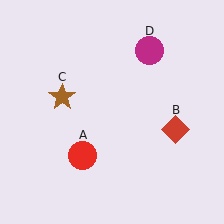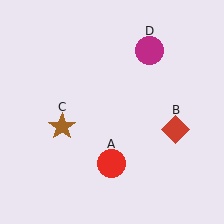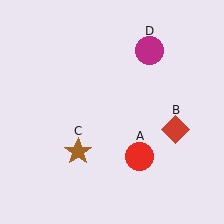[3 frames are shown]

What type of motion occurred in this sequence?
The red circle (object A), brown star (object C) rotated counterclockwise around the center of the scene.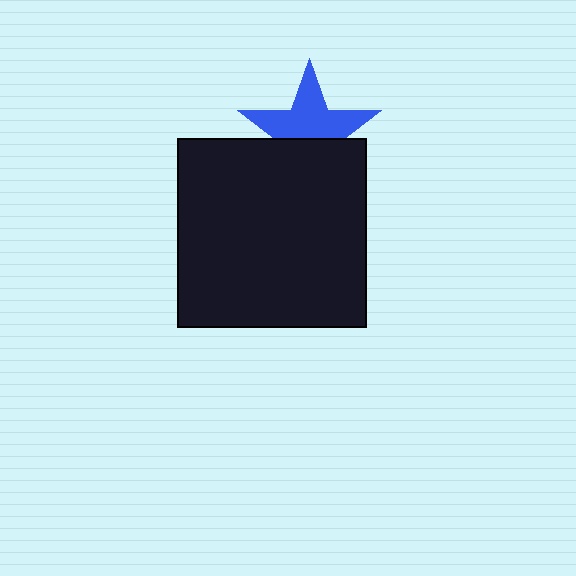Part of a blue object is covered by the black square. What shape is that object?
It is a star.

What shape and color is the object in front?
The object in front is a black square.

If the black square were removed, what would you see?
You would see the complete blue star.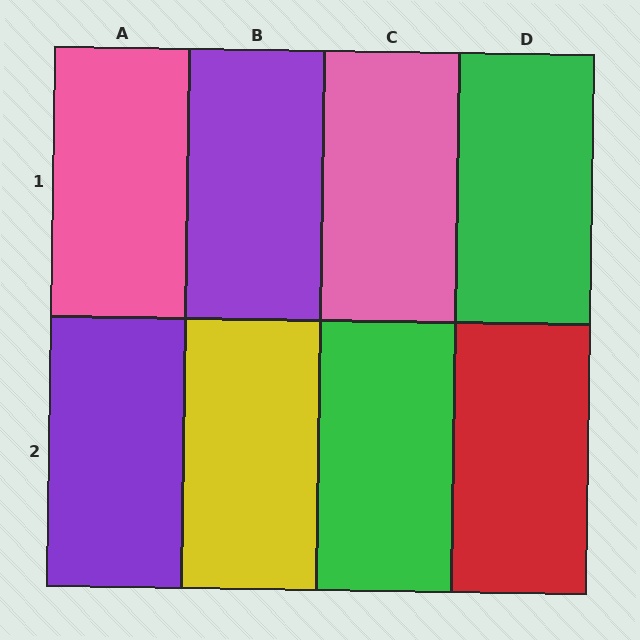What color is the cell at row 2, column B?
Yellow.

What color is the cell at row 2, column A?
Purple.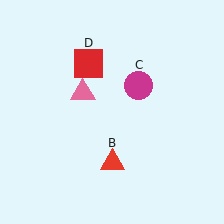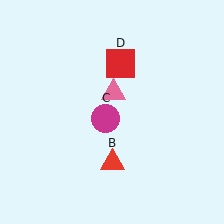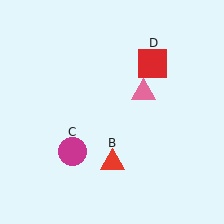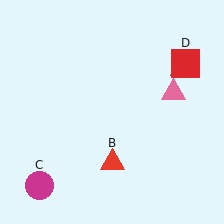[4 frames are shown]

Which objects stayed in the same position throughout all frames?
Red triangle (object B) remained stationary.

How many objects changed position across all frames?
3 objects changed position: pink triangle (object A), magenta circle (object C), red square (object D).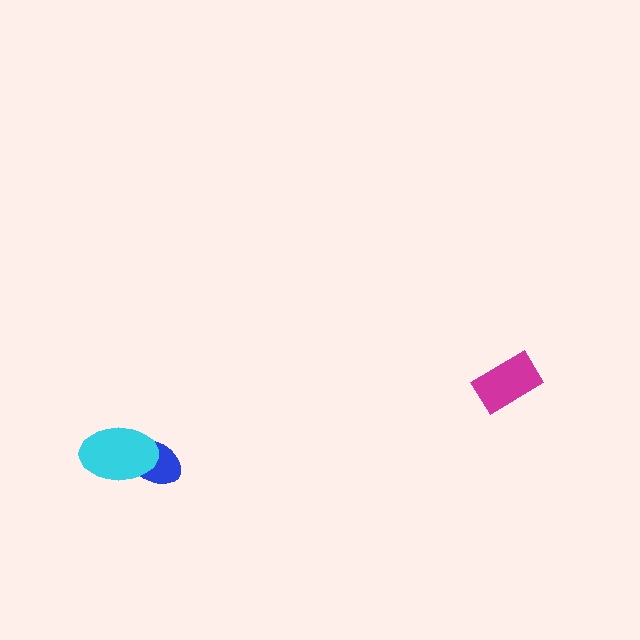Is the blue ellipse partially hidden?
Yes, it is partially covered by another shape.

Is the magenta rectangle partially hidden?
No, no other shape covers it.